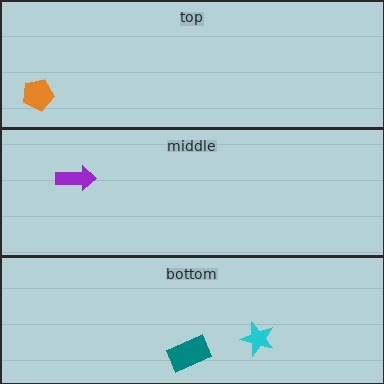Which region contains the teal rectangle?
The bottom region.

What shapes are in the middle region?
The purple arrow.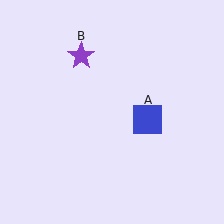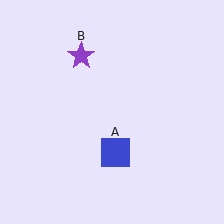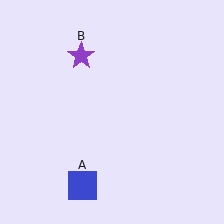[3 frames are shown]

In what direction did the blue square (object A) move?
The blue square (object A) moved down and to the left.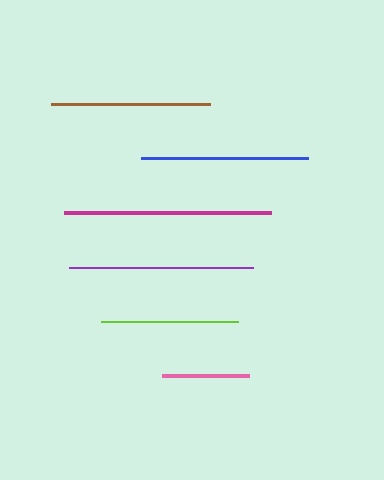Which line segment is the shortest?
The pink line is the shortest at approximately 87 pixels.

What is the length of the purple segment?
The purple segment is approximately 184 pixels long.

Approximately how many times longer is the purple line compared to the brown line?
The purple line is approximately 1.2 times the length of the brown line.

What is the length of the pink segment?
The pink segment is approximately 87 pixels long.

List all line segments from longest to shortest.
From longest to shortest: magenta, purple, blue, brown, lime, pink.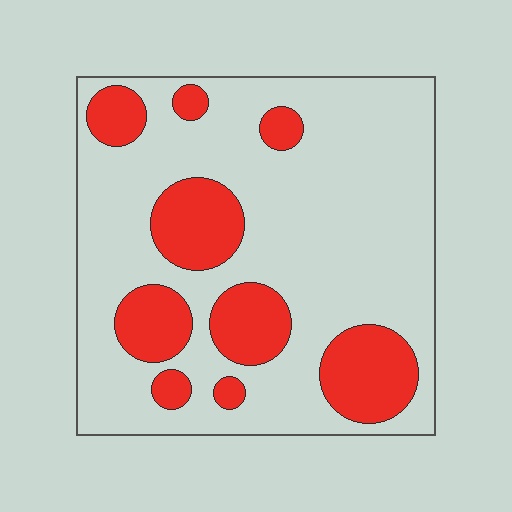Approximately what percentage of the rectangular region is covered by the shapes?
Approximately 25%.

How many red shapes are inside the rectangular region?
9.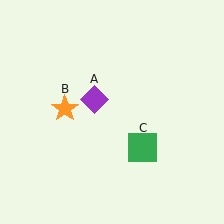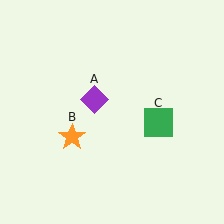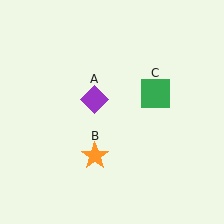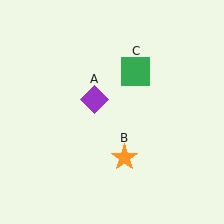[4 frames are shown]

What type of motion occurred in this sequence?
The orange star (object B), green square (object C) rotated counterclockwise around the center of the scene.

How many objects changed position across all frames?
2 objects changed position: orange star (object B), green square (object C).